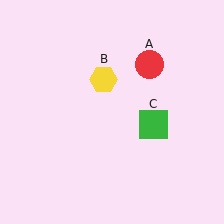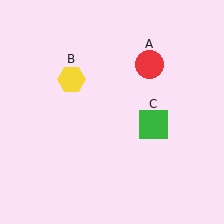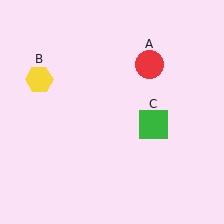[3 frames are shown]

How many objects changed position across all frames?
1 object changed position: yellow hexagon (object B).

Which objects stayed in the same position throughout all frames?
Red circle (object A) and green square (object C) remained stationary.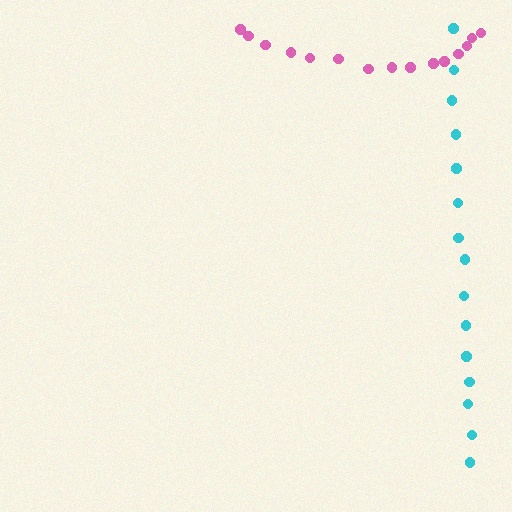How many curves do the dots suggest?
There are 2 distinct paths.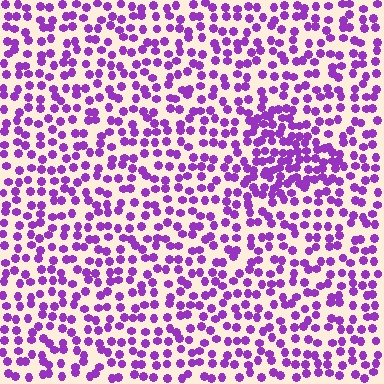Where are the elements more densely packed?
The elements are more densely packed inside the triangle boundary.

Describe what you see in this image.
The image contains small purple elements arranged at two different densities. A triangle-shaped region is visible where the elements are more densely packed than the surrounding area.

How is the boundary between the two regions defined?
The boundary is defined by a change in element density (approximately 1.8x ratio). All elements are the same color, size, and shape.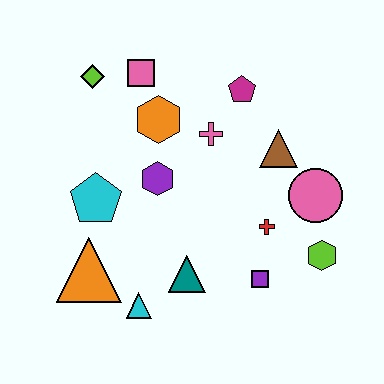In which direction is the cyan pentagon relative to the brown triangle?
The cyan pentagon is to the left of the brown triangle.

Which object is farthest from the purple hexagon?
The lime hexagon is farthest from the purple hexagon.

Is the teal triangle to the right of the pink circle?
No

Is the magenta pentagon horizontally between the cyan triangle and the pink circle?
Yes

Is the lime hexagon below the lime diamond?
Yes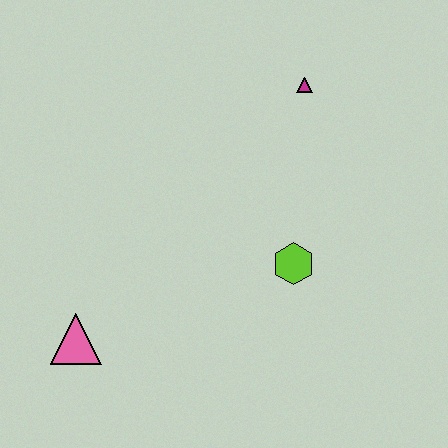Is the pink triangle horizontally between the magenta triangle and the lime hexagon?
No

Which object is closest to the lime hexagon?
The magenta triangle is closest to the lime hexagon.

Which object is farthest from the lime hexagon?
The pink triangle is farthest from the lime hexagon.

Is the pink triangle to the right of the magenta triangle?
No